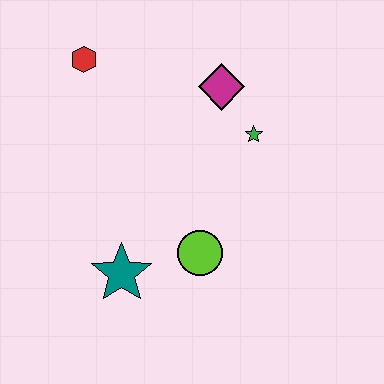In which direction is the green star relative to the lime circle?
The green star is above the lime circle.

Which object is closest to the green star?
The magenta diamond is closest to the green star.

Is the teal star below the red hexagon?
Yes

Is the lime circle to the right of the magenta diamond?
No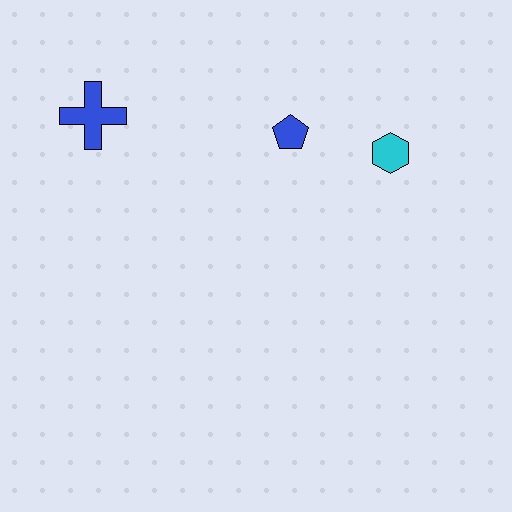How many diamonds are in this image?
There are no diamonds.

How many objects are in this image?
There are 3 objects.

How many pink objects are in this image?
There are no pink objects.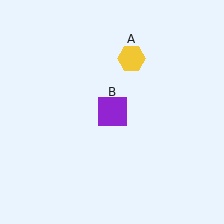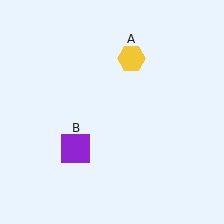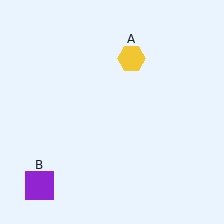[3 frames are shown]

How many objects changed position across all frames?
1 object changed position: purple square (object B).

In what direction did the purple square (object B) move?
The purple square (object B) moved down and to the left.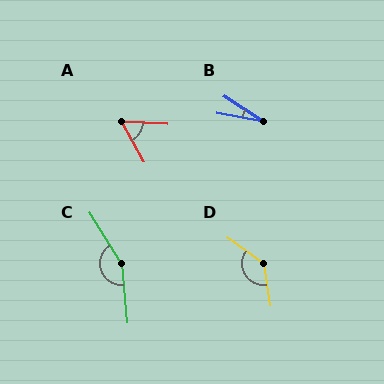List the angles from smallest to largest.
B (23°), A (58°), D (134°), C (153°).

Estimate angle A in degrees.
Approximately 58 degrees.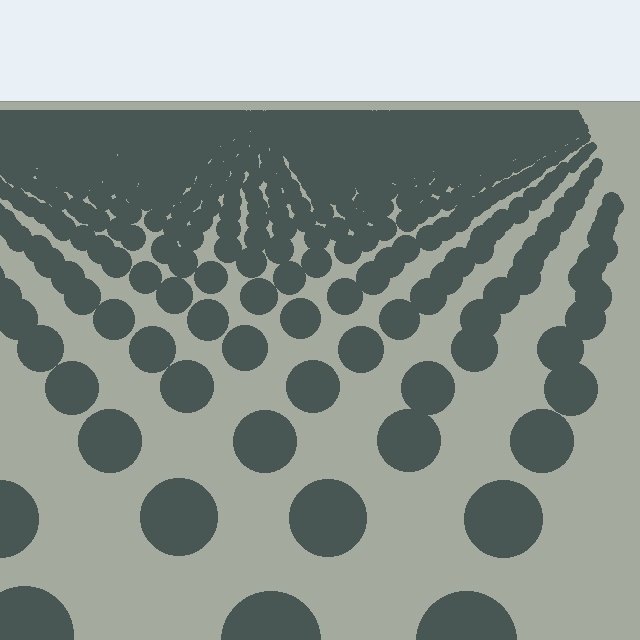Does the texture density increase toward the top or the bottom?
Density increases toward the top.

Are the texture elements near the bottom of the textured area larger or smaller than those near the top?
Larger. Near the bottom, elements are closer to the viewer and appear at a bigger on-screen size.